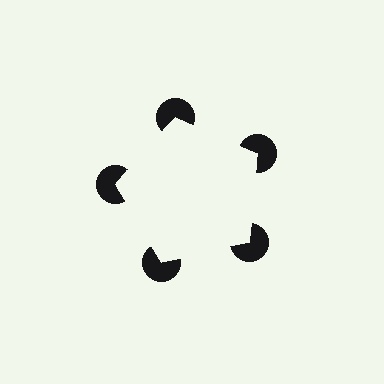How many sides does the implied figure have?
5 sides.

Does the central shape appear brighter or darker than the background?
It typically appears slightly brighter than the background, even though no actual brightness change is drawn.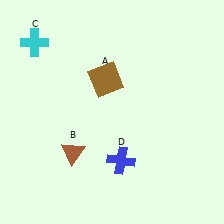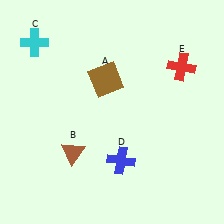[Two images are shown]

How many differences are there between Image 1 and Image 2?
There is 1 difference between the two images.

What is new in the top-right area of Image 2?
A red cross (E) was added in the top-right area of Image 2.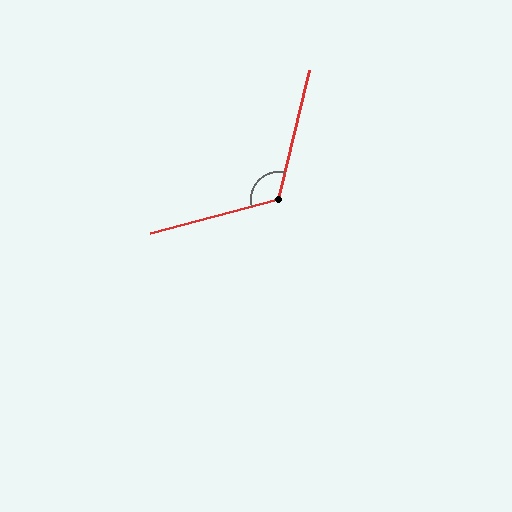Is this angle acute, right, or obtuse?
It is obtuse.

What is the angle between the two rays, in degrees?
Approximately 118 degrees.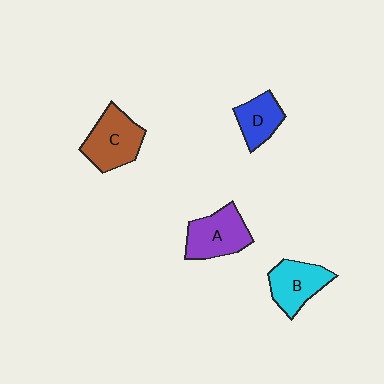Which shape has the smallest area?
Shape D (blue).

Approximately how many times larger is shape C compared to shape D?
Approximately 1.5 times.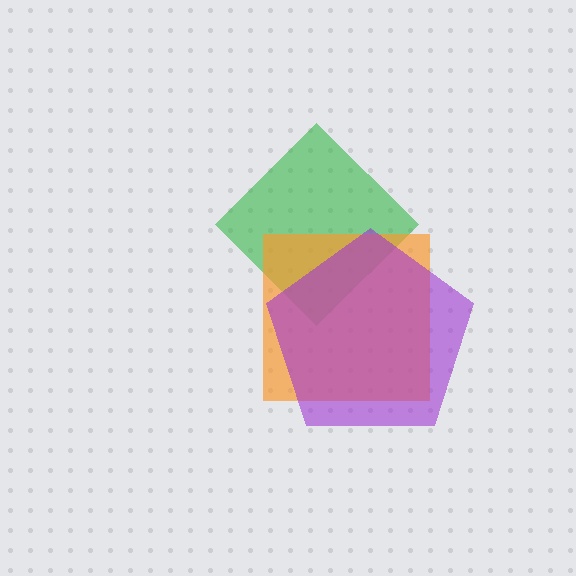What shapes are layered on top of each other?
The layered shapes are: a green diamond, an orange square, a purple pentagon.